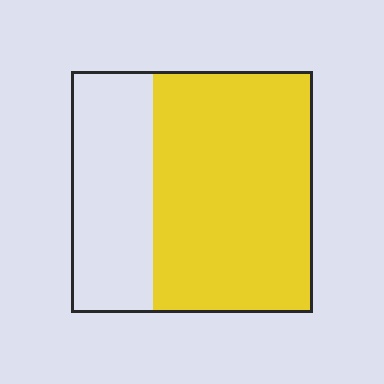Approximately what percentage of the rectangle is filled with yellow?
Approximately 65%.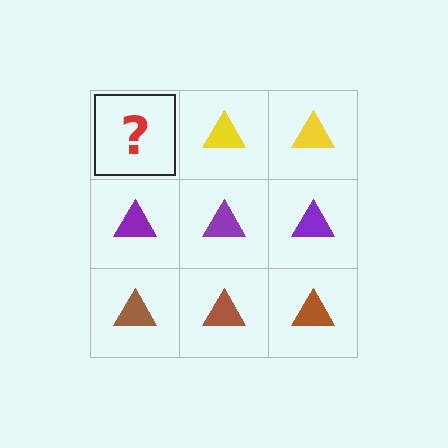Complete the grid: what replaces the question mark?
The question mark should be replaced with a yellow triangle.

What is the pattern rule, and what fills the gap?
The rule is that each row has a consistent color. The gap should be filled with a yellow triangle.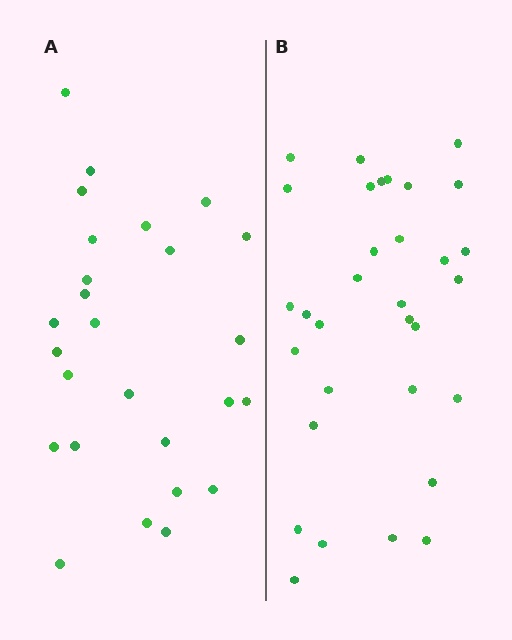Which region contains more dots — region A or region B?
Region B (the right region) has more dots.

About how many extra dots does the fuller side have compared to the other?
Region B has about 6 more dots than region A.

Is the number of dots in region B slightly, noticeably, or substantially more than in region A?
Region B has only slightly more — the two regions are fairly close. The ratio is roughly 1.2 to 1.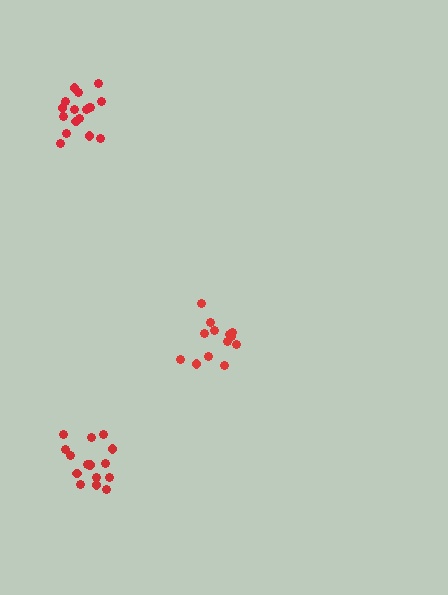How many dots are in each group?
Group 1: 15 dots, Group 2: 13 dots, Group 3: 17 dots (45 total).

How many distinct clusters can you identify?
There are 3 distinct clusters.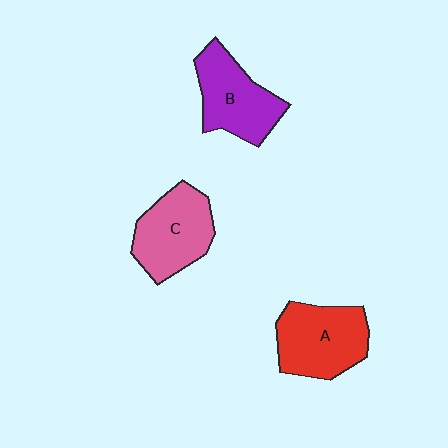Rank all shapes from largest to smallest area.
From largest to smallest: A (red), C (pink), B (purple).